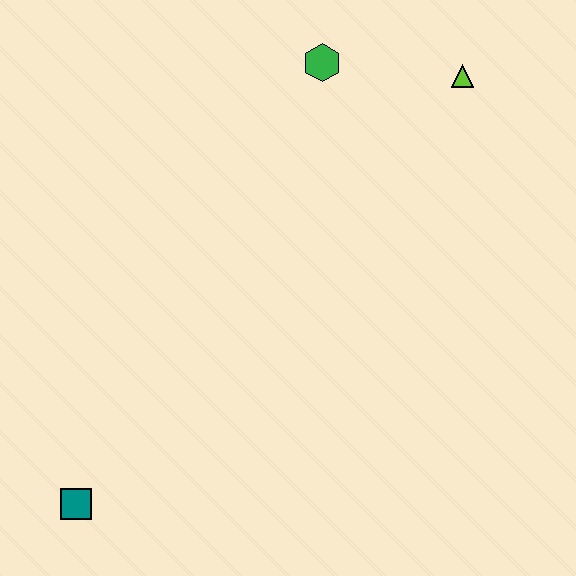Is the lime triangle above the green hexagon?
No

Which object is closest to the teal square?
The green hexagon is closest to the teal square.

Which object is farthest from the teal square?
The lime triangle is farthest from the teal square.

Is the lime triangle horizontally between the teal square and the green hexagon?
No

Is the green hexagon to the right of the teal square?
Yes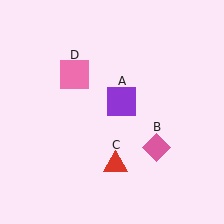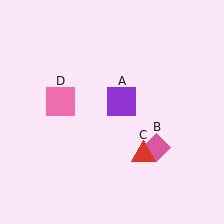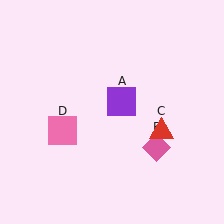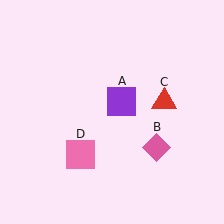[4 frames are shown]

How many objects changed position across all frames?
2 objects changed position: red triangle (object C), pink square (object D).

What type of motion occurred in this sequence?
The red triangle (object C), pink square (object D) rotated counterclockwise around the center of the scene.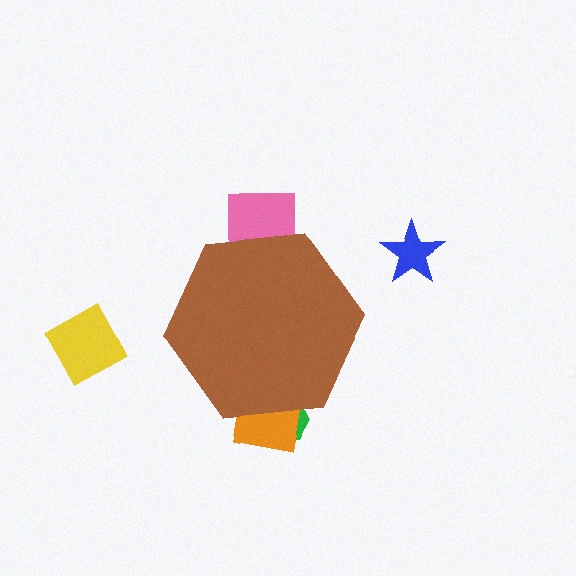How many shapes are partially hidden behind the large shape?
3 shapes are partially hidden.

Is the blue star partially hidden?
No, the blue star is fully visible.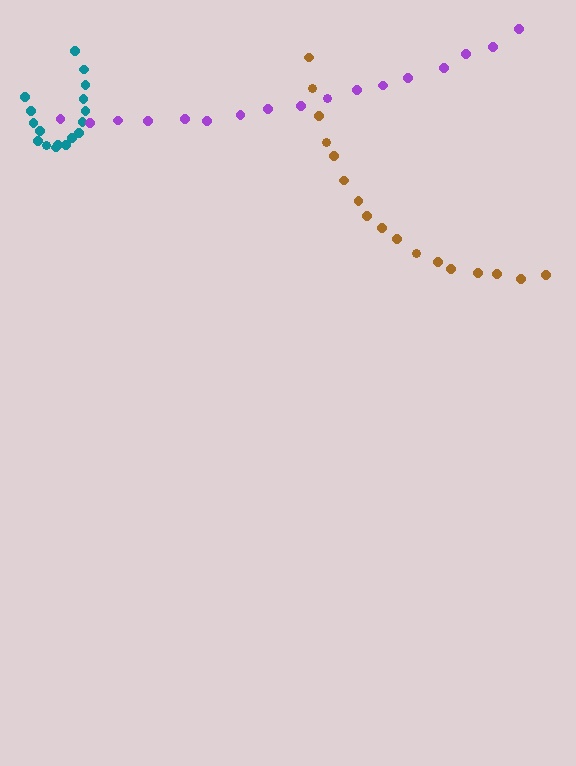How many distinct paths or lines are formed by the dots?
There are 3 distinct paths.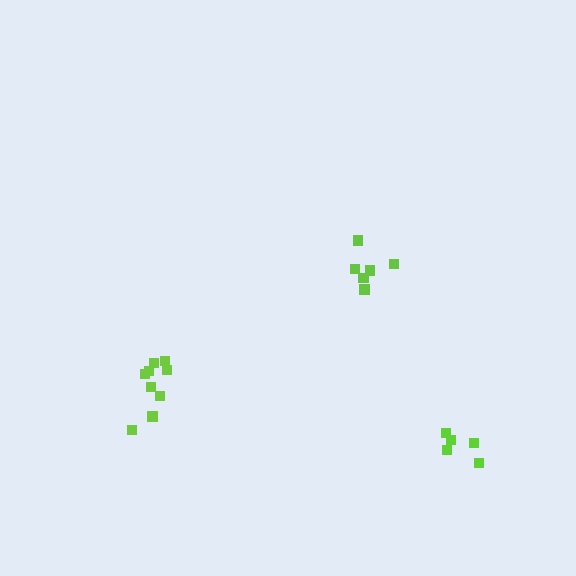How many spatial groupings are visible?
There are 3 spatial groupings.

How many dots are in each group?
Group 1: 5 dots, Group 2: 9 dots, Group 3: 6 dots (20 total).